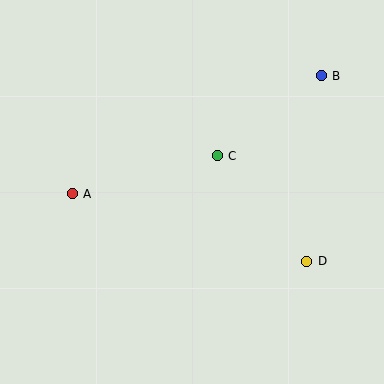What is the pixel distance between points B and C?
The distance between B and C is 131 pixels.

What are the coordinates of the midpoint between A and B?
The midpoint between A and B is at (197, 135).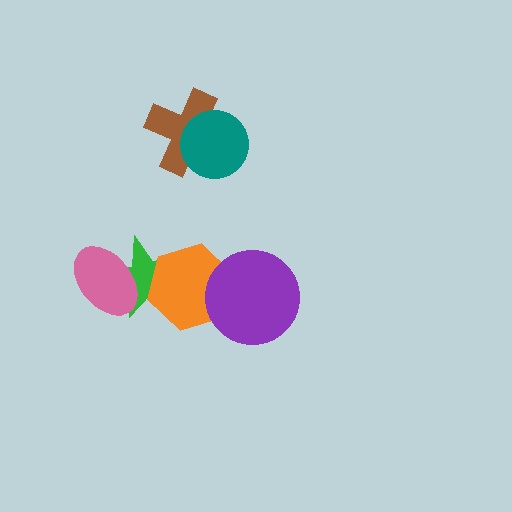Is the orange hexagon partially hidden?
Yes, it is partially covered by another shape.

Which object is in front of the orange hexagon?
The purple circle is in front of the orange hexagon.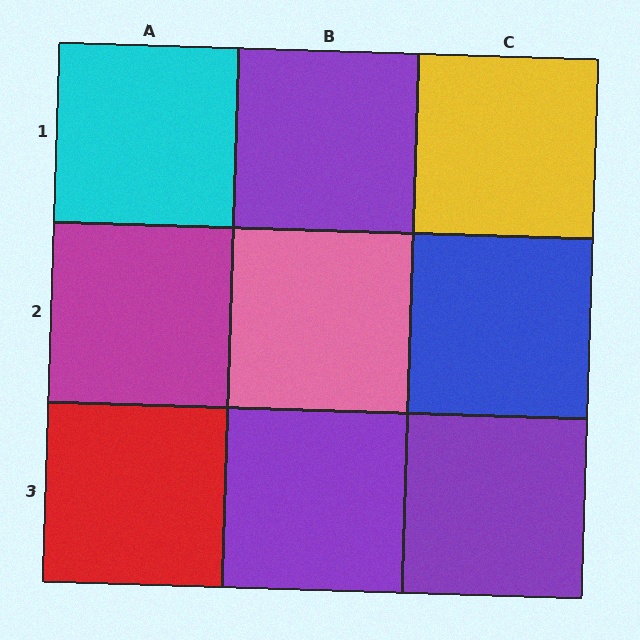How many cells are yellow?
1 cell is yellow.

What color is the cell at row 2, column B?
Pink.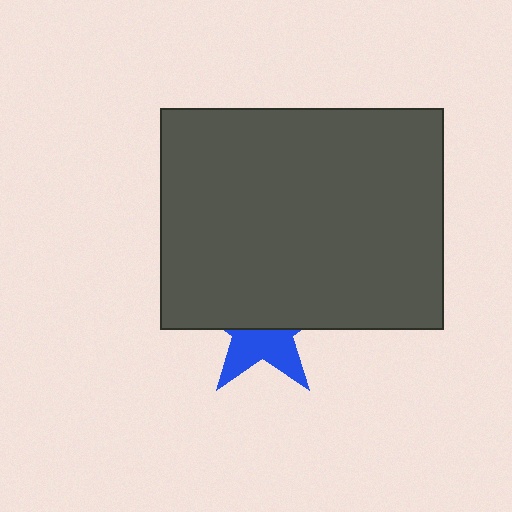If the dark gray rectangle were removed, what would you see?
You would see the complete blue star.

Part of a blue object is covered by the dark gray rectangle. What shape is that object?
It is a star.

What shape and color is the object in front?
The object in front is a dark gray rectangle.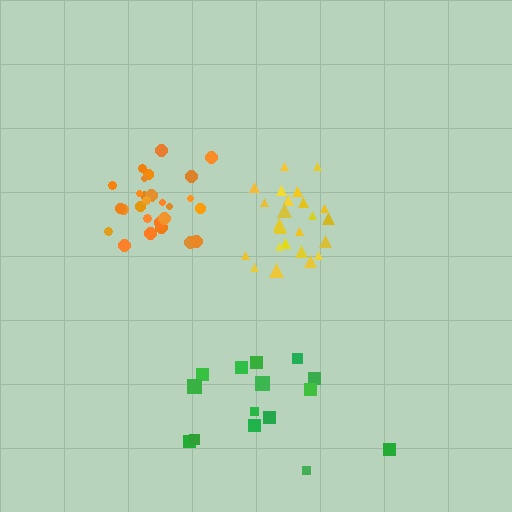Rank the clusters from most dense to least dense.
orange, yellow, green.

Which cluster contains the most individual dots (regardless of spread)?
Orange (27).